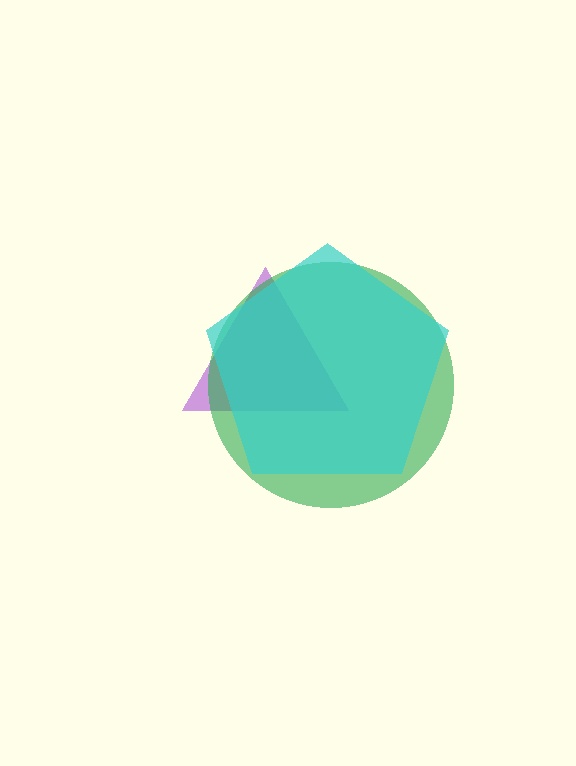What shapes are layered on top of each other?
The layered shapes are: a purple triangle, a green circle, a cyan pentagon.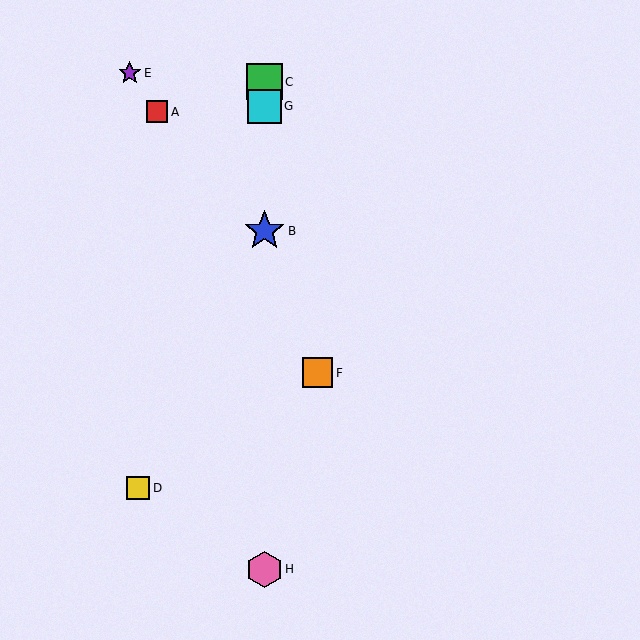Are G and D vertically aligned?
No, G is at x≈264 and D is at x≈138.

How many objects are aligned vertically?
4 objects (B, C, G, H) are aligned vertically.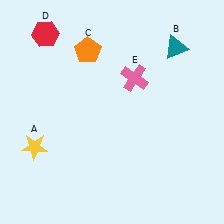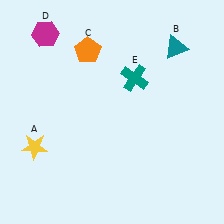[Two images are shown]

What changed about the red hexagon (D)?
In Image 1, D is red. In Image 2, it changed to magenta.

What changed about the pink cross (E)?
In Image 1, E is pink. In Image 2, it changed to teal.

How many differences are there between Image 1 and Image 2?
There are 2 differences between the two images.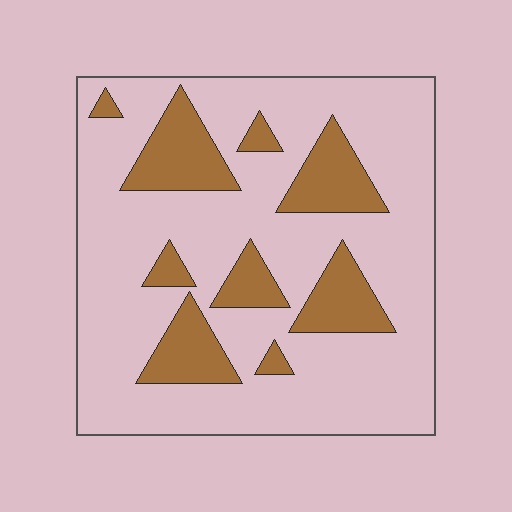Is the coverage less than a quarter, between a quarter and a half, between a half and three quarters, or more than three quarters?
Less than a quarter.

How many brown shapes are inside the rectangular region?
9.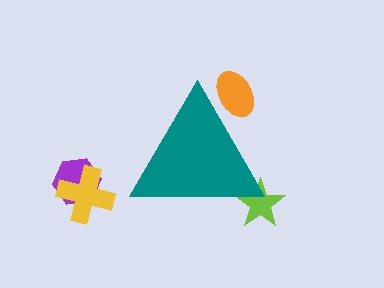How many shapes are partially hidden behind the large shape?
2 shapes are partially hidden.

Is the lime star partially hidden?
Yes, the lime star is partially hidden behind the teal triangle.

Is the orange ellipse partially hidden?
Yes, the orange ellipse is partially hidden behind the teal triangle.